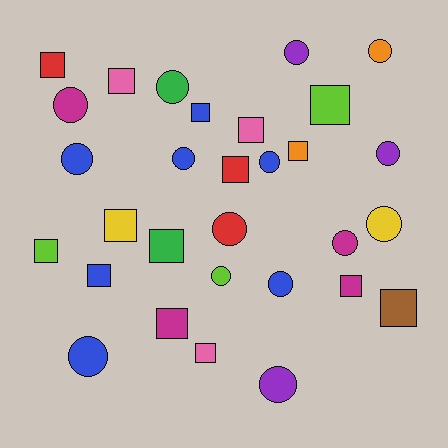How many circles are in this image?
There are 15 circles.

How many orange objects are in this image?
There are 2 orange objects.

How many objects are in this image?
There are 30 objects.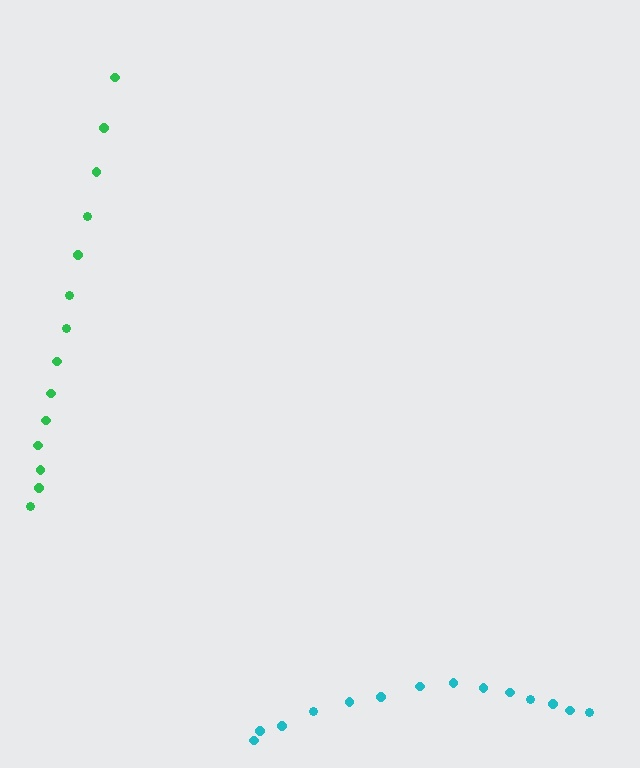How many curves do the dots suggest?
There are 2 distinct paths.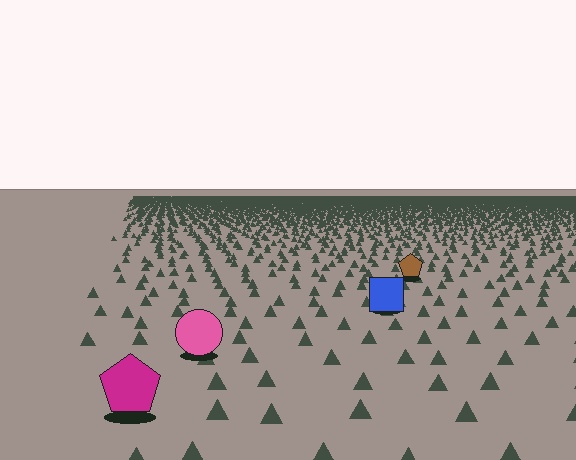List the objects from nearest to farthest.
From nearest to farthest: the magenta pentagon, the pink circle, the blue square, the brown pentagon.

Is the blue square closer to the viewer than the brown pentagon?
Yes. The blue square is closer — you can tell from the texture gradient: the ground texture is coarser near it.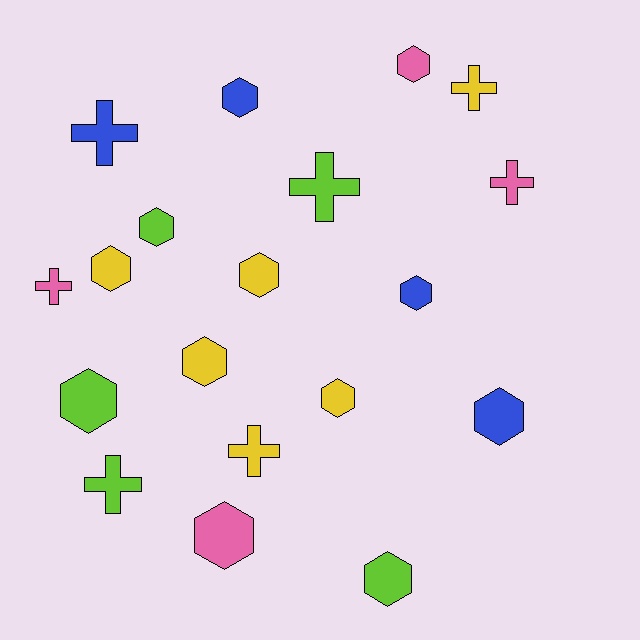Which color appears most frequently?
Yellow, with 6 objects.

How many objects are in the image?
There are 19 objects.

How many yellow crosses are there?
There are 2 yellow crosses.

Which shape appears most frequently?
Hexagon, with 12 objects.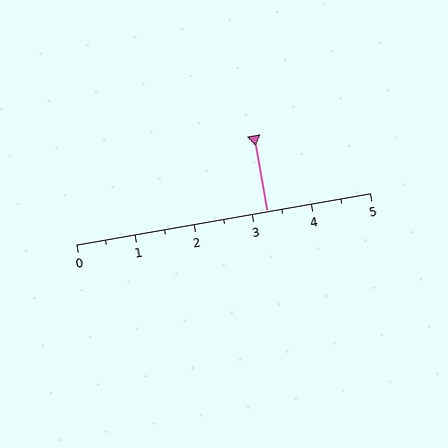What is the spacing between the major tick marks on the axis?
The major ticks are spaced 1 apart.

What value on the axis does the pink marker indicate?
The marker indicates approximately 3.2.